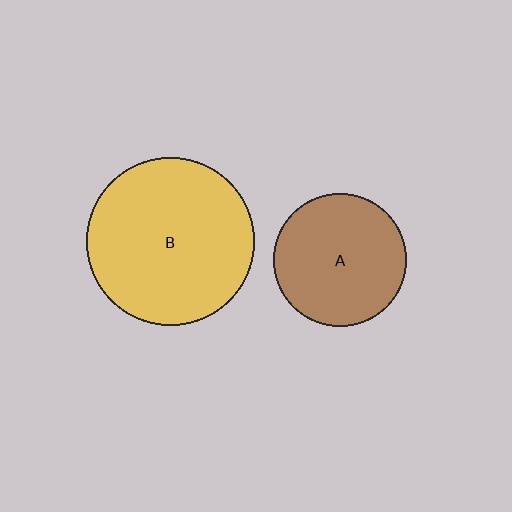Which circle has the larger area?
Circle B (yellow).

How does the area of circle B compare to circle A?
Approximately 1.6 times.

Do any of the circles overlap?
No, none of the circles overlap.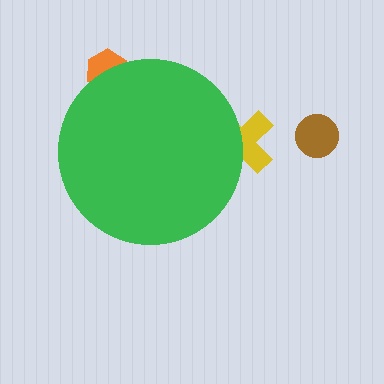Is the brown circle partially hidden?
No, the brown circle is fully visible.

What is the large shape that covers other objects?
A green circle.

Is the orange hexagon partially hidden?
Yes, the orange hexagon is partially hidden behind the green circle.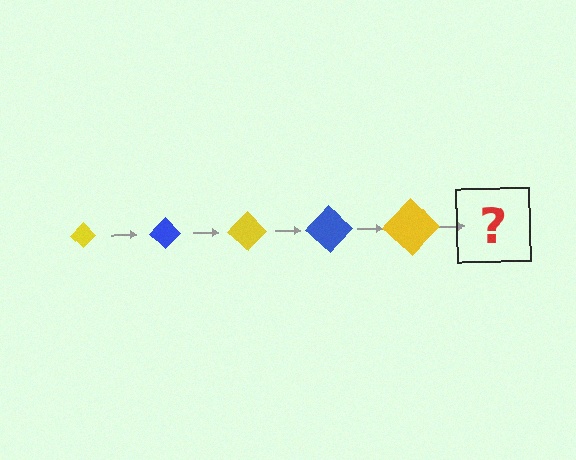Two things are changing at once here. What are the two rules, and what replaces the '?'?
The two rules are that the diamond grows larger each step and the color cycles through yellow and blue. The '?' should be a blue diamond, larger than the previous one.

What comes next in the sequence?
The next element should be a blue diamond, larger than the previous one.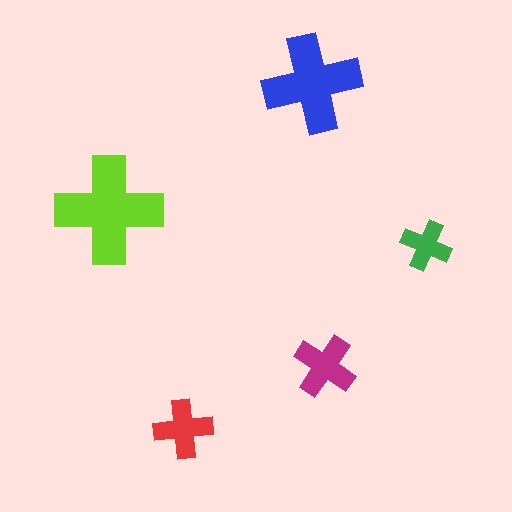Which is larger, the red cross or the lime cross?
The lime one.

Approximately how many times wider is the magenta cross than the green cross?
About 1.5 times wider.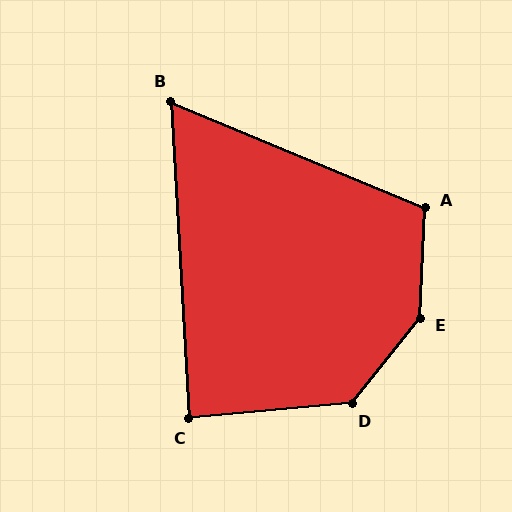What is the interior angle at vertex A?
Approximately 110 degrees (obtuse).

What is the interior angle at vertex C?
Approximately 88 degrees (approximately right).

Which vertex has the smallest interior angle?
B, at approximately 64 degrees.